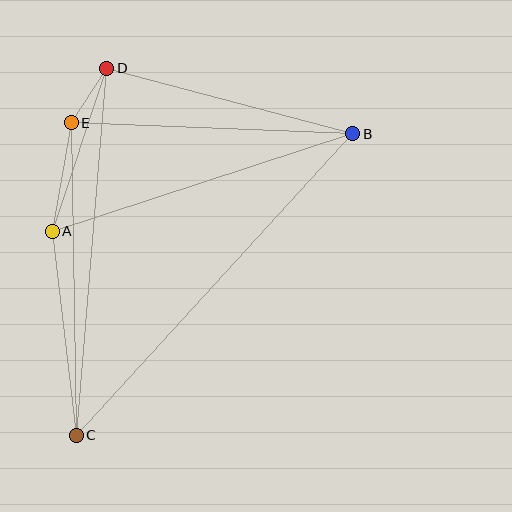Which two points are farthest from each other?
Points B and C are farthest from each other.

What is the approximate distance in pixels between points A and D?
The distance between A and D is approximately 172 pixels.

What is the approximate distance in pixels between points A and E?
The distance between A and E is approximately 110 pixels.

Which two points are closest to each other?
Points D and E are closest to each other.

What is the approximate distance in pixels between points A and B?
The distance between A and B is approximately 316 pixels.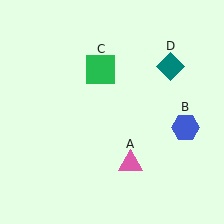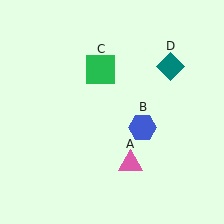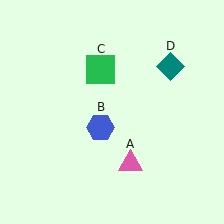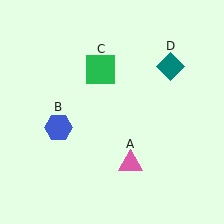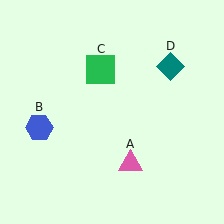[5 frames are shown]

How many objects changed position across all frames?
1 object changed position: blue hexagon (object B).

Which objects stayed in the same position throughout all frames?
Pink triangle (object A) and green square (object C) and teal diamond (object D) remained stationary.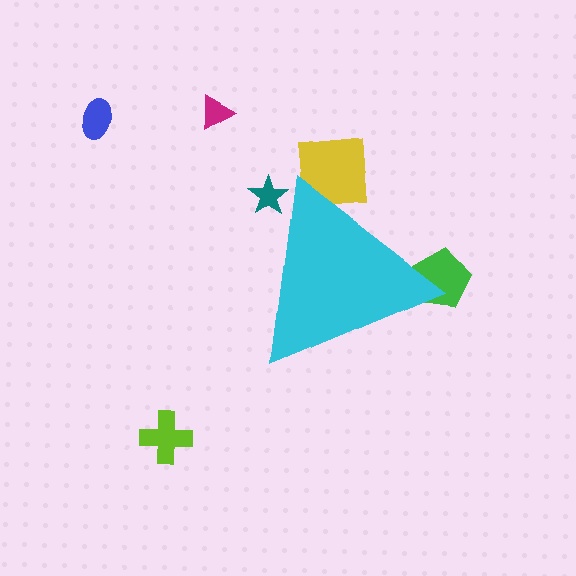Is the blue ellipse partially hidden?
No, the blue ellipse is fully visible.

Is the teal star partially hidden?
Yes, the teal star is partially hidden behind the cyan triangle.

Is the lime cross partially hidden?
No, the lime cross is fully visible.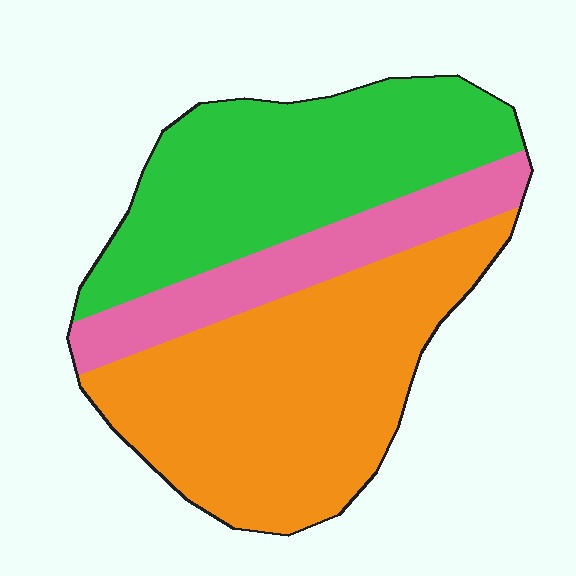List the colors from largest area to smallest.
From largest to smallest: orange, green, pink.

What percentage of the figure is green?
Green covers about 35% of the figure.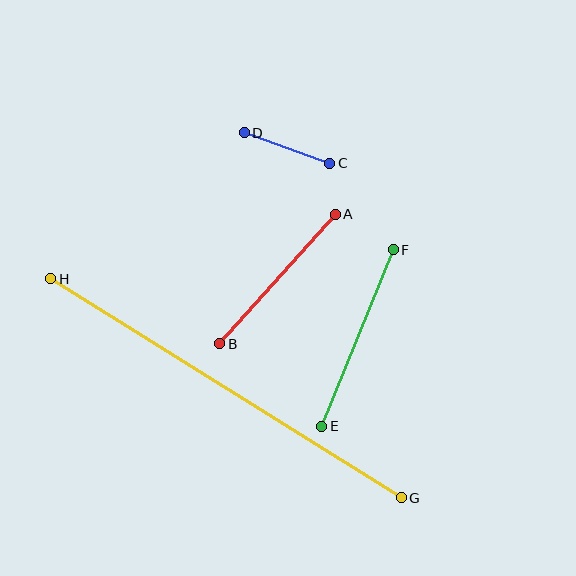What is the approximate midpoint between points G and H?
The midpoint is at approximately (226, 388) pixels.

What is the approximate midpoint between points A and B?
The midpoint is at approximately (278, 279) pixels.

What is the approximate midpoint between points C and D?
The midpoint is at approximately (287, 148) pixels.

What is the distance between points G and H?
The distance is approximately 413 pixels.